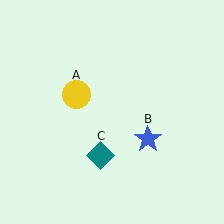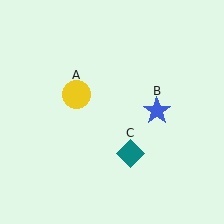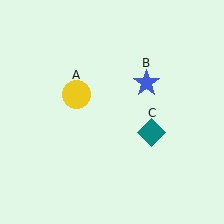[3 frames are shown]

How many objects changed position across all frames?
2 objects changed position: blue star (object B), teal diamond (object C).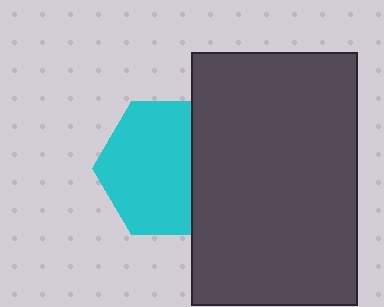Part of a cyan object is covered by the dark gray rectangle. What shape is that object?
It is a hexagon.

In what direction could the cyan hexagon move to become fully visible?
The cyan hexagon could move left. That would shift it out from behind the dark gray rectangle entirely.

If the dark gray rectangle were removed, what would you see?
You would see the complete cyan hexagon.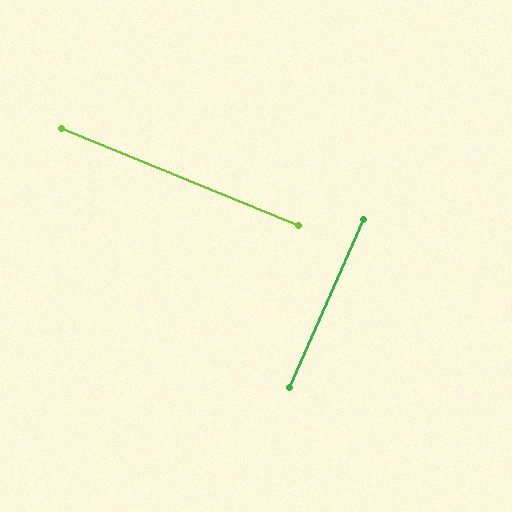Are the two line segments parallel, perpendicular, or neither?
Perpendicular — they meet at approximately 89°.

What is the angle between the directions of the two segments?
Approximately 89 degrees.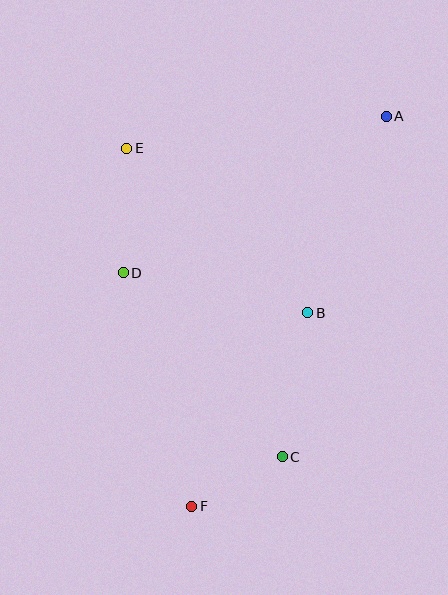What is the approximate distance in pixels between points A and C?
The distance between A and C is approximately 356 pixels.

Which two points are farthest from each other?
Points A and F are farthest from each other.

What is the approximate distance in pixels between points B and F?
The distance between B and F is approximately 226 pixels.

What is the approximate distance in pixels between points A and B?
The distance between A and B is approximately 212 pixels.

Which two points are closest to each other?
Points C and F are closest to each other.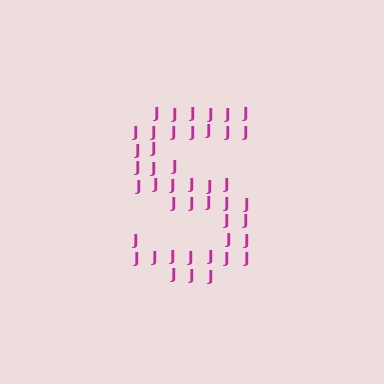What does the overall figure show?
The overall figure shows the letter S.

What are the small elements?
The small elements are letter J's.